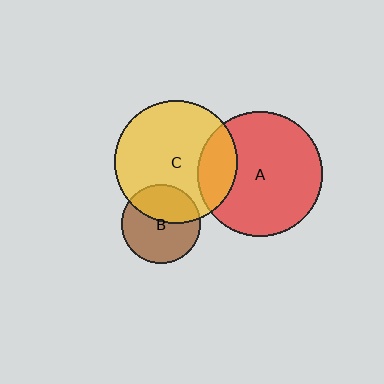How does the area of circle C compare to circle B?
Approximately 2.4 times.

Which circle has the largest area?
Circle A (red).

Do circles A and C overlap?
Yes.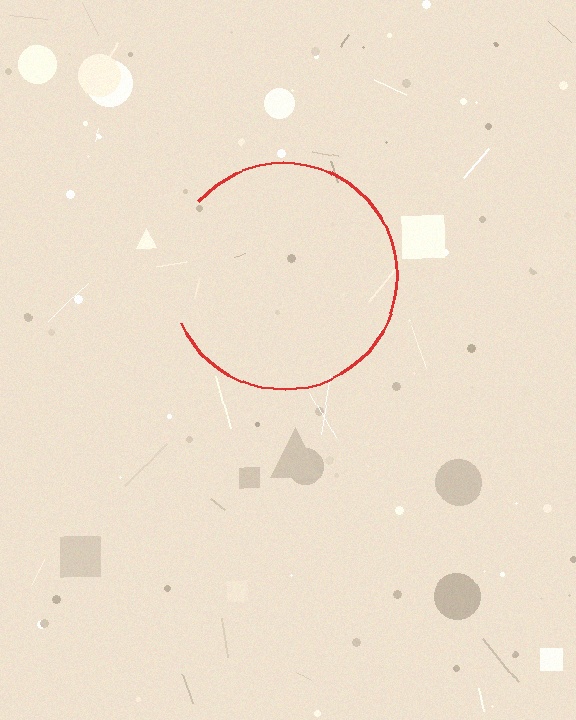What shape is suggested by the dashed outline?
The dashed outline suggests a circle.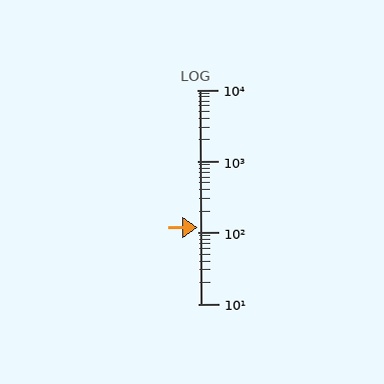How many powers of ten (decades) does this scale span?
The scale spans 3 decades, from 10 to 10000.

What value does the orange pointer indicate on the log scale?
The pointer indicates approximately 120.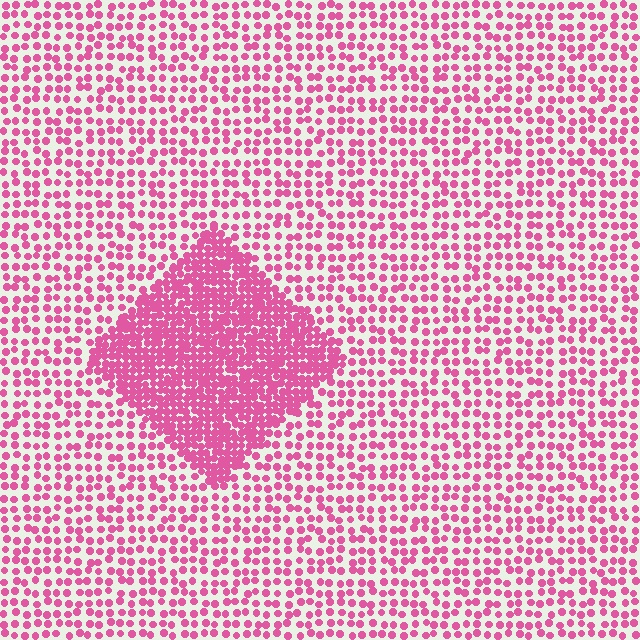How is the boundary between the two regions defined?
The boundary is defined by a change in element density (approximately 2.4x ratio). All elements are the same color, size, and shape.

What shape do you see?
I see a diamond.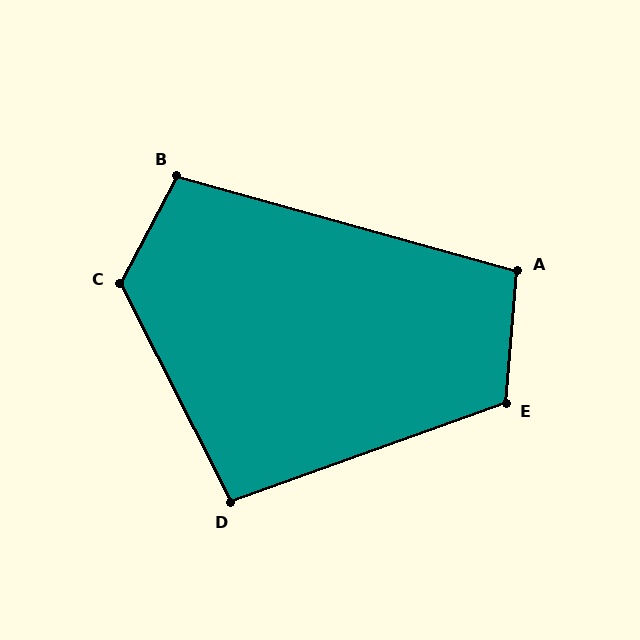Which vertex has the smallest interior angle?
D, at approximately 97 degrees.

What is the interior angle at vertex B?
Approximately 102 degrees (obtuse).